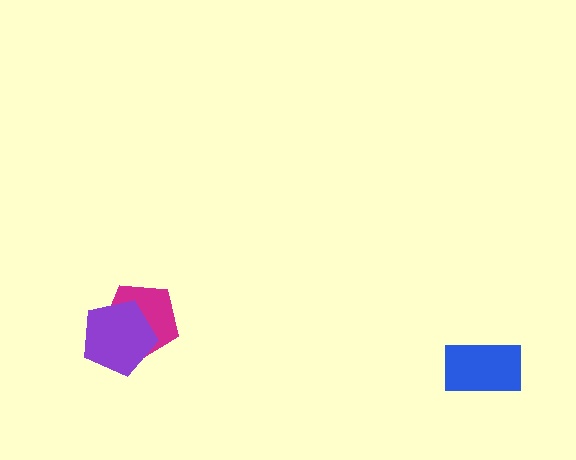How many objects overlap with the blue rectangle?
0 objects overlap with the blue rectangle.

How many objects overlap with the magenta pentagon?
1 object overlaps with the magenta pentagon.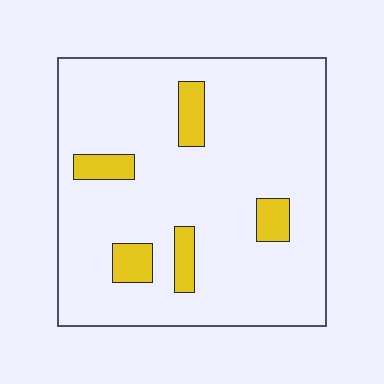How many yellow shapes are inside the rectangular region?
5.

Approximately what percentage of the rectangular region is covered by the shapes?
Approximately 10%.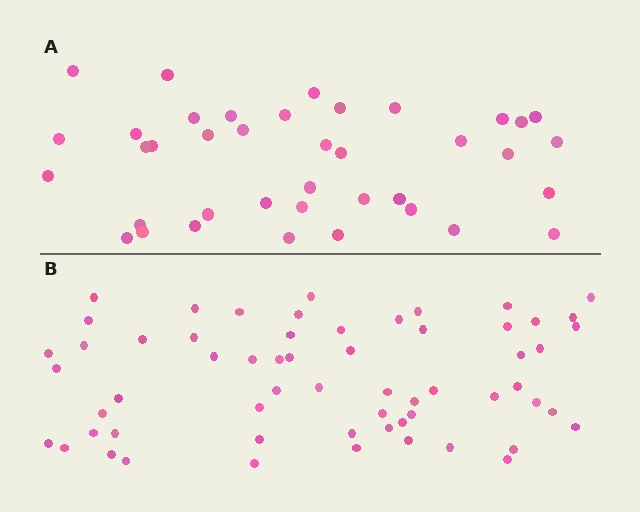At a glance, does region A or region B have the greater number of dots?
Region B (the bottom region) has more dots.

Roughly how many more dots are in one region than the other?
Region B has approximately 20 more dots than region A.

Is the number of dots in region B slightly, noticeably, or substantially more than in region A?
Region B has substantially more. The ratio is roughly 1.5 to 1.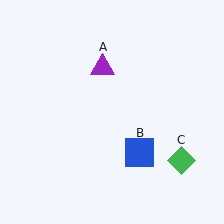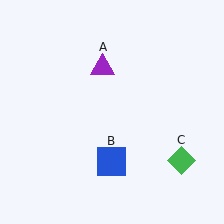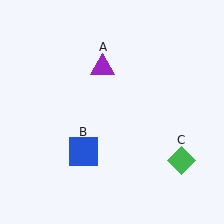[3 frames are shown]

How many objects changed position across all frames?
1 object changed position: blue square (object B).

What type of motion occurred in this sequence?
The blue square (object B) rotated clockwise around the center of the scene.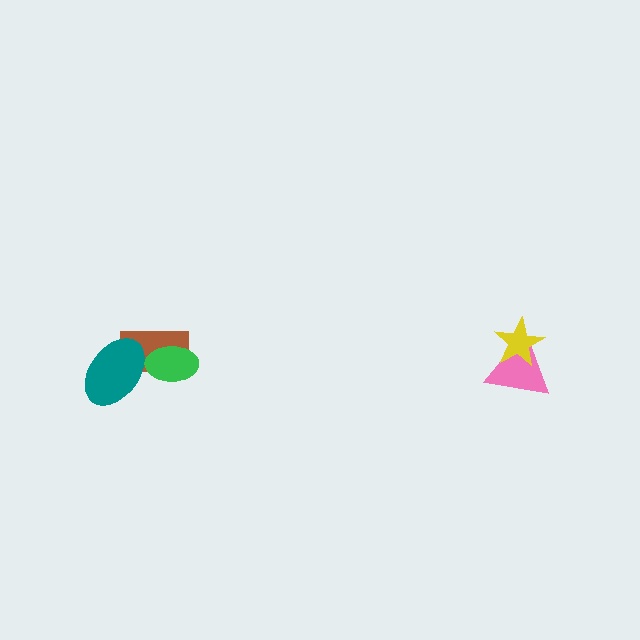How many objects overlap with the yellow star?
1 object overlaps with the yellow star.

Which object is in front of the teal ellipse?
The green ellipse is in front of the teal ellipse.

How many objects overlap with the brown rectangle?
2 objects overlap with the brown rectangle.